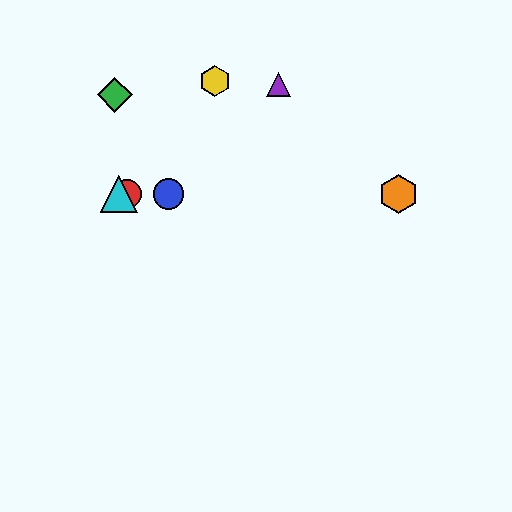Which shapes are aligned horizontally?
The red circle, the blue circle, the orange hexagon, the cyan triangle are aligned horizontally.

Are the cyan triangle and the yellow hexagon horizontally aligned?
No, the cyan triangle is at y≈194 and the yellow hexagon is at y≈81.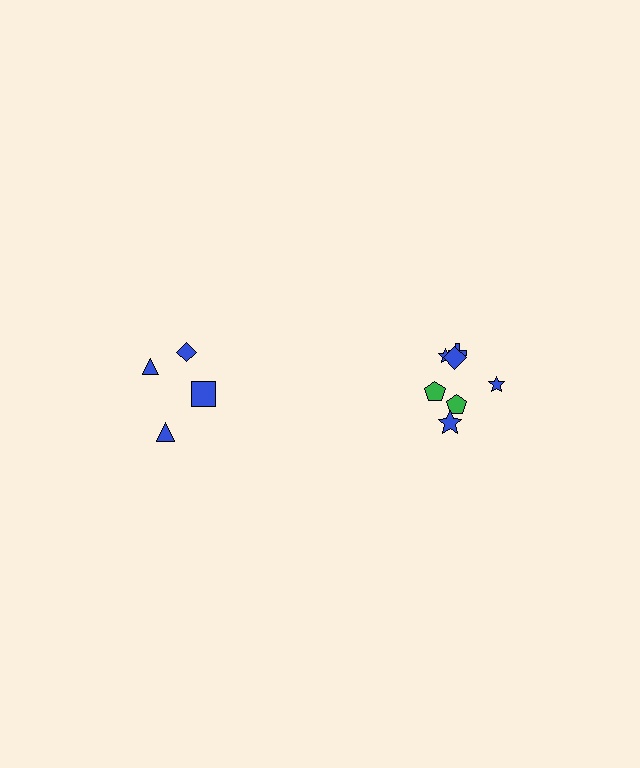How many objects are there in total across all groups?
There are 11 objects.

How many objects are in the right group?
There are 7 objects.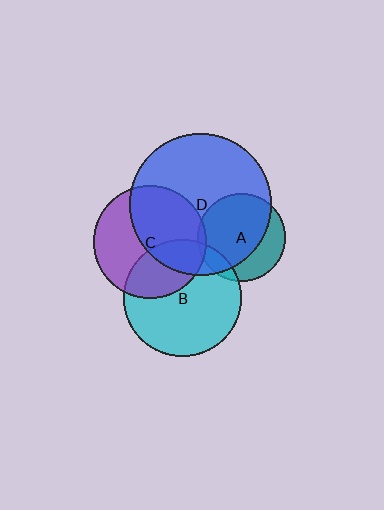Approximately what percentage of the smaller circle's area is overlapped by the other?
Approximately 20%.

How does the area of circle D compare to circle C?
Approximately 1.6 times.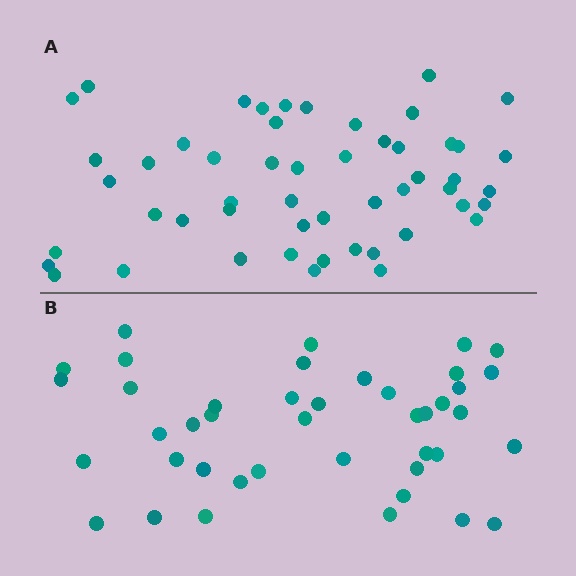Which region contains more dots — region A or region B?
Region A (the top region) has more dots.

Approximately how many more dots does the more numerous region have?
Region A has roughly 10 or so more dots than region B.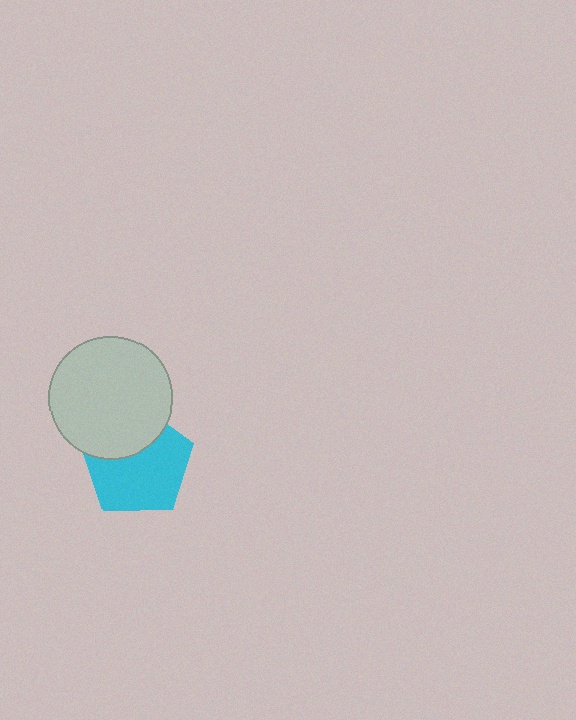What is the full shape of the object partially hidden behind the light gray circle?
The partially hidden object is a cyan pentagon.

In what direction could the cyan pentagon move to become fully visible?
The cyan pentagon could move down. That would shift it out from behind the light gray circle entirely.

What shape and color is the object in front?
The object in front is a light gray circle.